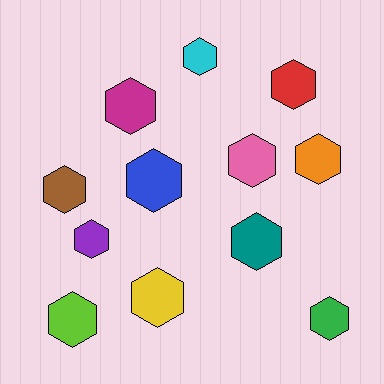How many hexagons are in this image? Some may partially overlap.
There are 12 hexagons.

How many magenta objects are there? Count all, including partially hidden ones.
There is 1 magenta object.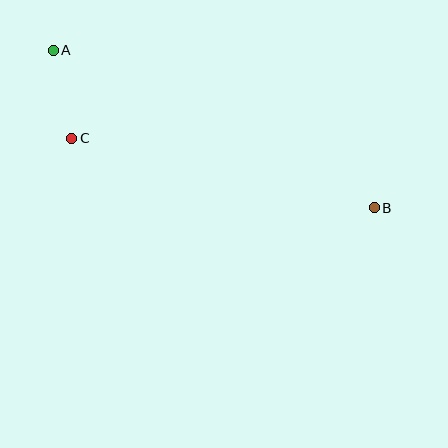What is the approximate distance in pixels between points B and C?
The distance between B and C is approximately 310 pixels.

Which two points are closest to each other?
Points A and C are closest to each other.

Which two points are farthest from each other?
Points A and B are farthest from each other.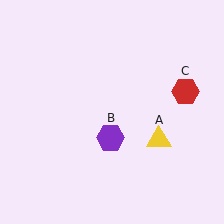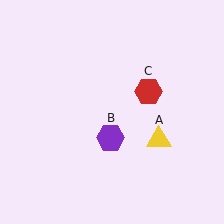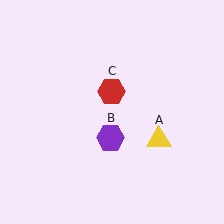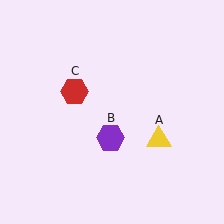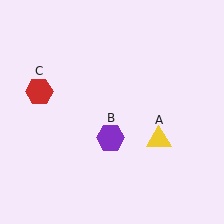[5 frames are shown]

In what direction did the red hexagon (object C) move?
The red hexagon (object C) moved left.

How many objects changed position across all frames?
1 object changed position: red hexagon (object C).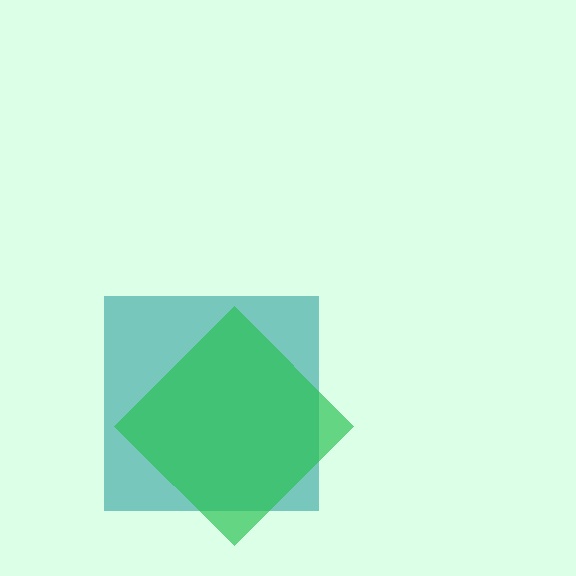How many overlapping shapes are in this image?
There are 2 overlapping shapes in the image.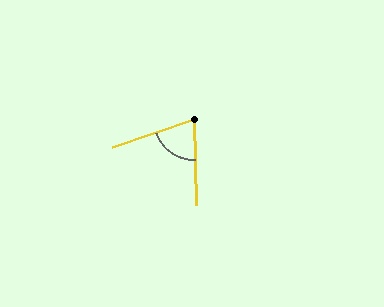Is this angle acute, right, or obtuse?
It is acute.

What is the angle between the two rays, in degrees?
Approximately 72 degrees.